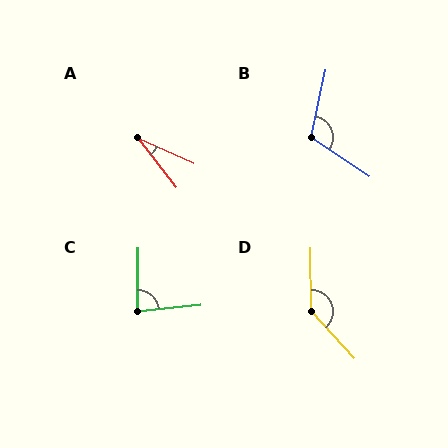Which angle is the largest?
D, at approximately 138 degrees.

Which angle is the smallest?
A, at approximately 28 degrees.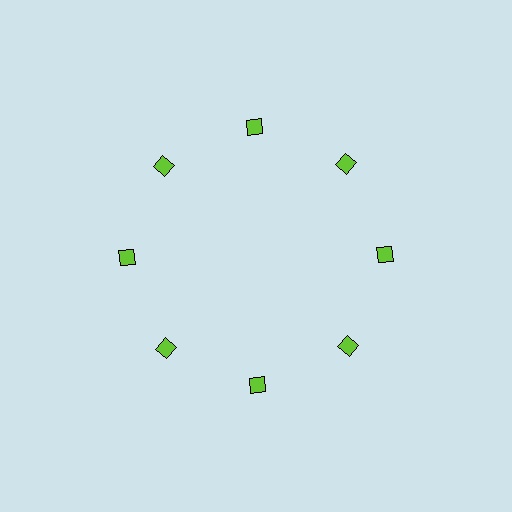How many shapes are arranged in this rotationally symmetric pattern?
There are 8 shapes, arranged in 8 groups of 1.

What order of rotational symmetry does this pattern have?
This pattern has 8-fold rotational symmetry.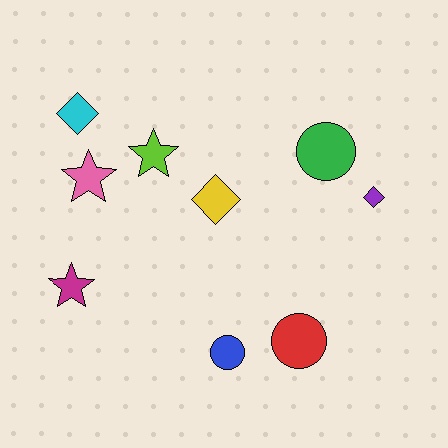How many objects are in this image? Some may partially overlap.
There are 9 objects.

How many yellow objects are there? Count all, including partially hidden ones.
There is 1 yellow object.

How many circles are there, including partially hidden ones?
There are 3 circles.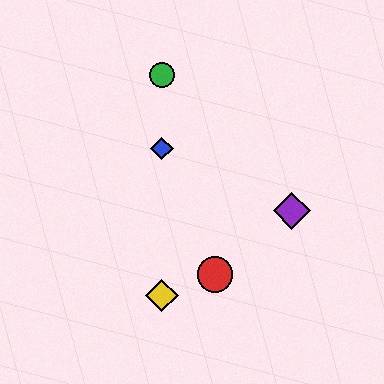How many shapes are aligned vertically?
3 shapes (the blue diamond, the green circle, the yellow diamond) are aligned vertically.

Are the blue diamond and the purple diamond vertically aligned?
No, the blue diamond is at x≈162 and the purple diamond is at x≈292.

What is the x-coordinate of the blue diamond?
The blue diamond is at x≈162.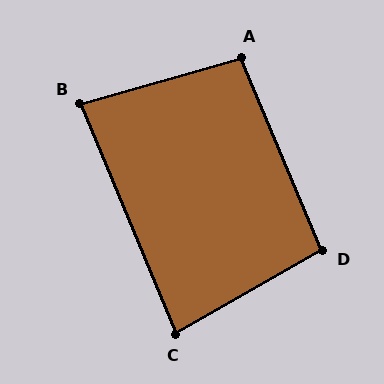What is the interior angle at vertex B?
Approximately 83 degrees (acute).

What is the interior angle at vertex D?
Approximately 97 degrees (obtuse).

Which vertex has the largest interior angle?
A, at approximately 97 degrees.